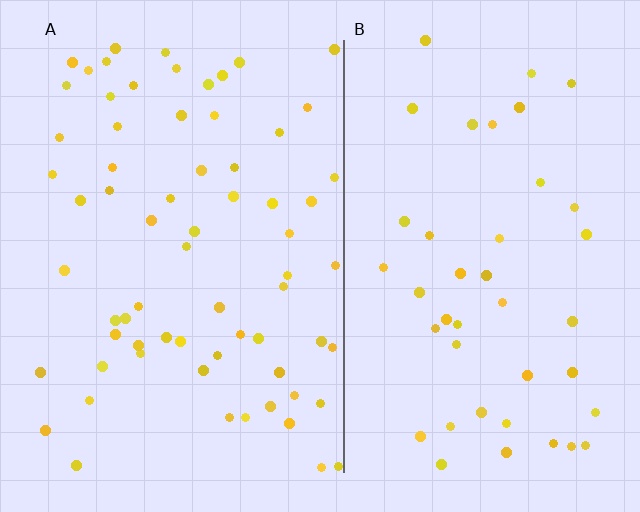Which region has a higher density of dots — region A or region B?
A (the left).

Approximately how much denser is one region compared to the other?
Approximately 1.6× — region A over region B.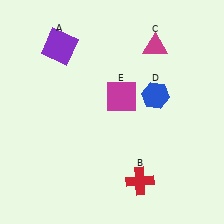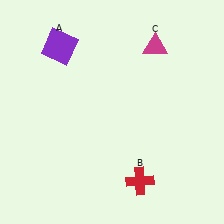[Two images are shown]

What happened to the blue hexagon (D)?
The blue hexagon (D) was removed in Image 2. It was in the top-right area of Image 1.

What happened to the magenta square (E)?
The magenta square (E) was removed in Image 2. It was in the top-right area of Image 1.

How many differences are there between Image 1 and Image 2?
There are 2 differences between the two images.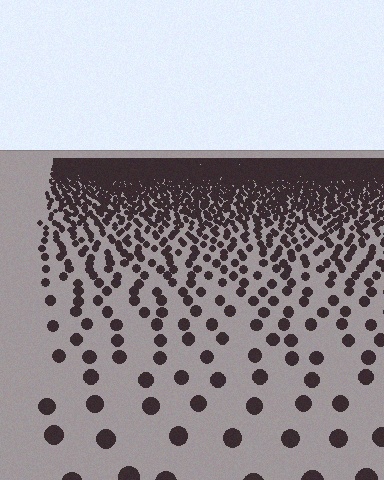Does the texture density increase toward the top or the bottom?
Density increases toward the top.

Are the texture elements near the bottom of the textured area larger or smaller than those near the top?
Larger. Near the bottom, elements are closer to the viewer and appear at a bigger on-screen size.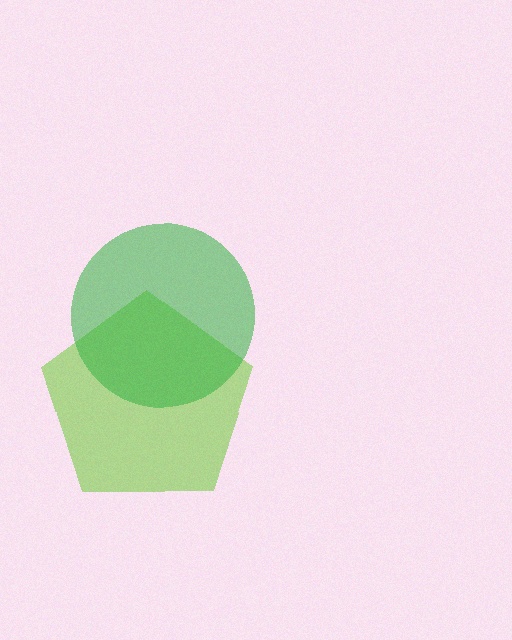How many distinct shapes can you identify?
There are 2 distinct shapes: a lime pentagon, a green circle.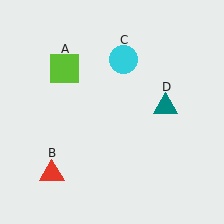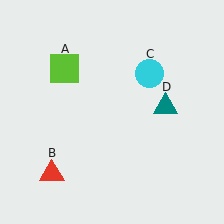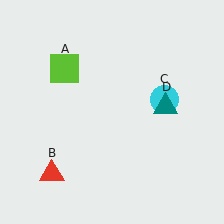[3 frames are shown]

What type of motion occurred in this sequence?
The cyan circle (object C) rotated clockwise around the center of the scene.